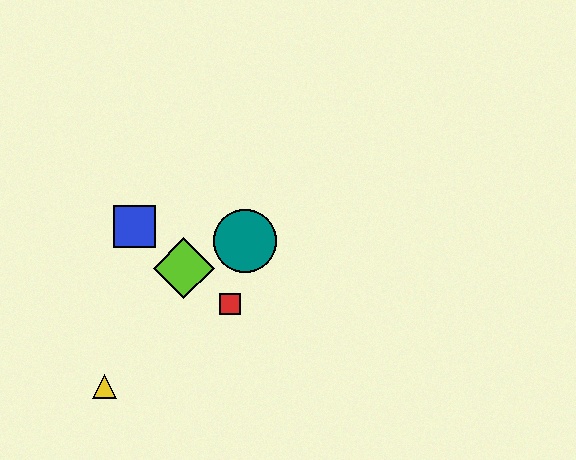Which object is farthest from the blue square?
The yellow triangle is farthest from the blue square.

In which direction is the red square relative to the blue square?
The red square is to the right of the blue square.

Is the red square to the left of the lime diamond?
No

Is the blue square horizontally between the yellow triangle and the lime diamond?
Yes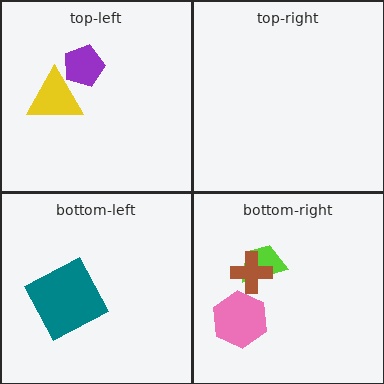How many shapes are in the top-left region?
2.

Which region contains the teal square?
The bottom-left region.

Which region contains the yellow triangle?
The top-left region.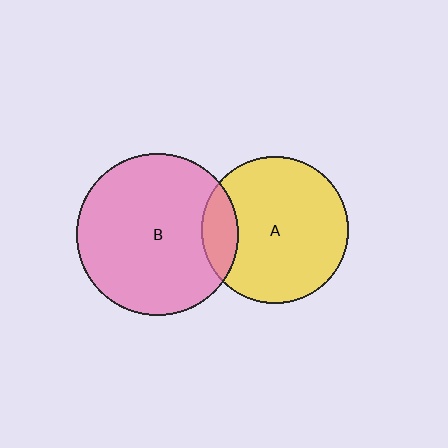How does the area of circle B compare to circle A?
Approximately 1.2 times.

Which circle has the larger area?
Circle B (pink).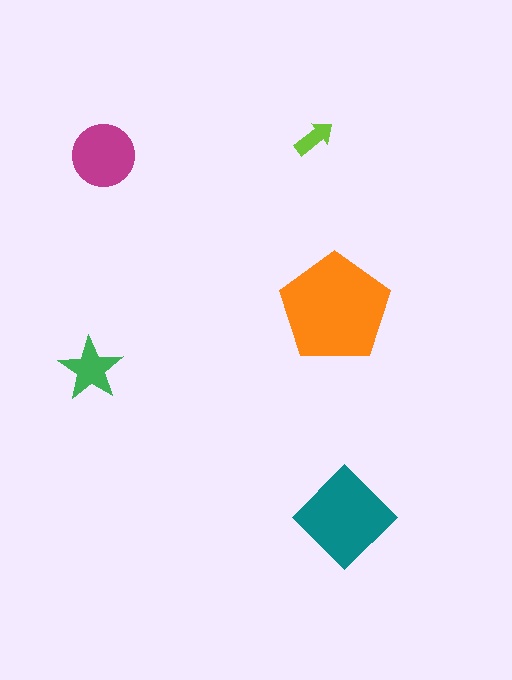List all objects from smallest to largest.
The lime arrow, the green star, the magenta circle, the teal diamond, the orange pentagon.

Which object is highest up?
The lime arrow is topmost.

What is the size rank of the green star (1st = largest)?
4th.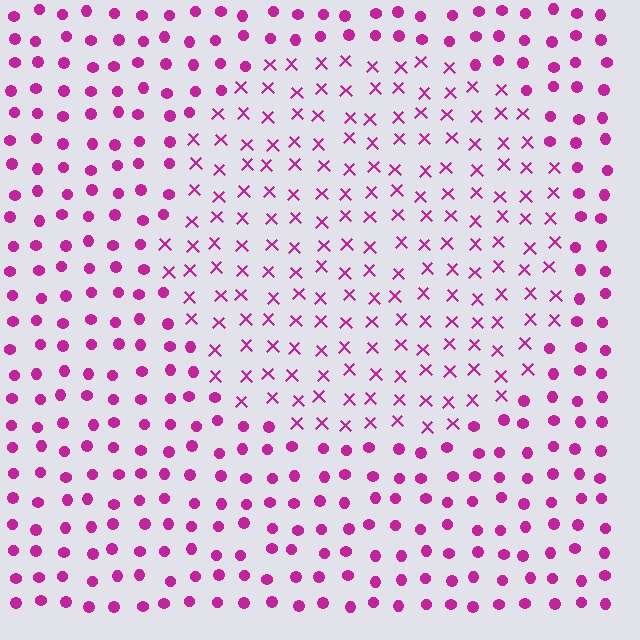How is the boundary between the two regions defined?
The boundary is defined by a change in element shape: X marks inside vs. circles outside. All elements share the same color and spacing.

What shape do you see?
I see a circle.